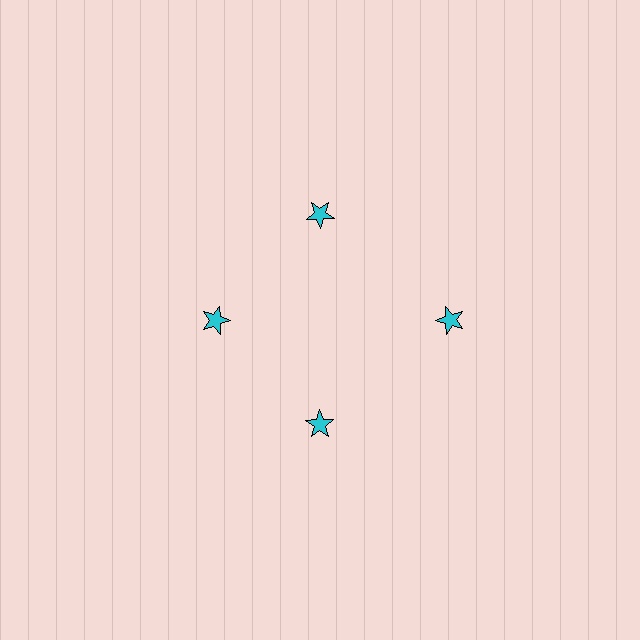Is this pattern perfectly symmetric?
No. The 4 cyan stars are arranged in a ring, but one element near the 3 o'clock position is pushed outward from the center, breaking the 4-fold rotational symmetry.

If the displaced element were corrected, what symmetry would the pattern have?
It would have 4-fold rotational symmetry — the pattern would map onto itself every 90 degrees.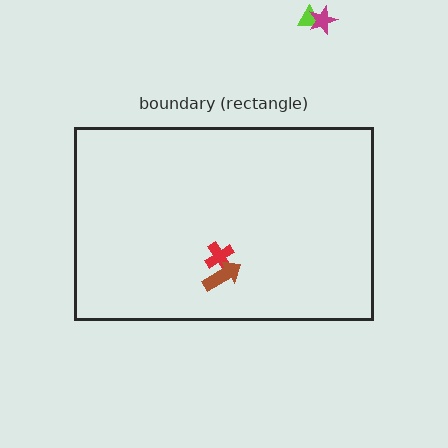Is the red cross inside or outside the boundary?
Inside.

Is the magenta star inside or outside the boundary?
Outside.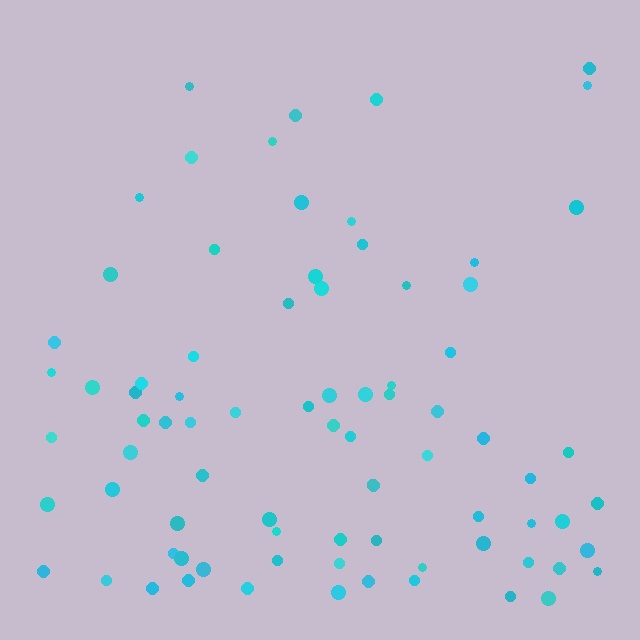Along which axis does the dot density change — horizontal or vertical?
Vertical.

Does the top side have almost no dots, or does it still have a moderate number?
Still a moderate number, just noticeably fewer than the bottom.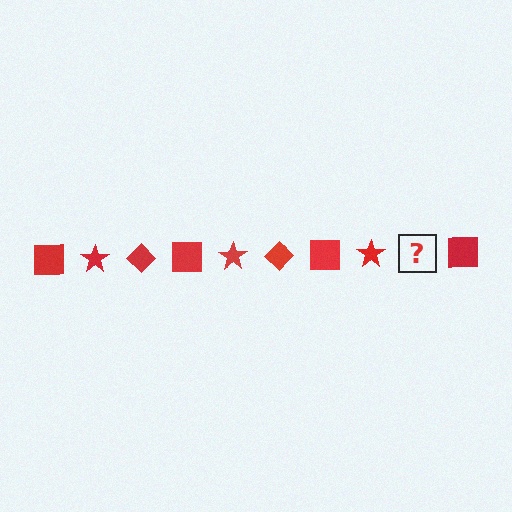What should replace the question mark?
The question mark should be replaced with a red diamond.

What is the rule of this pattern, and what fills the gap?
The rule is that the pattern cycles through square, star, diamond shapes in red. The gap should be filled with a red diamond.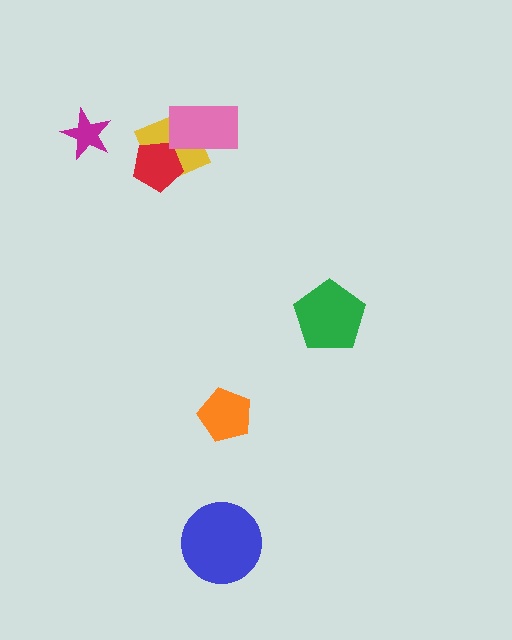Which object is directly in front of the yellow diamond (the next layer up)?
The red pentagon is directly in front of the yellow diamond.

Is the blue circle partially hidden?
No, no other shape covers it.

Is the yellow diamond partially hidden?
Yes, it is partially covered by another shape.